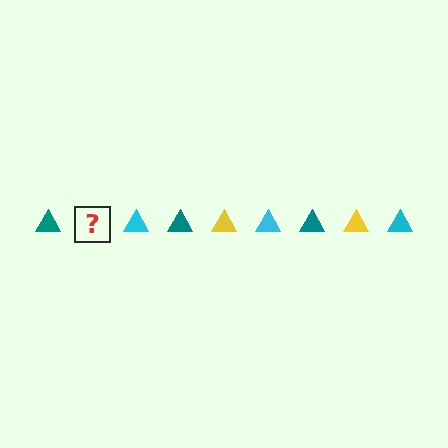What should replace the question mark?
The question mark should be replaced with a yellow triangle.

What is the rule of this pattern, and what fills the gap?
The rule is that the pattern cycles through teal, yellow, cyan triangles. The gap should be filled with a yellow triangle.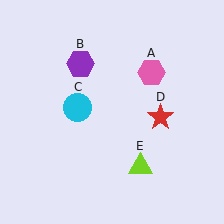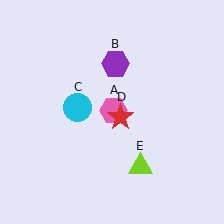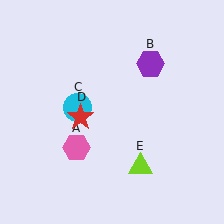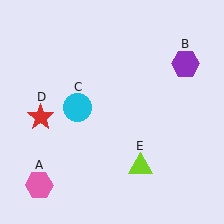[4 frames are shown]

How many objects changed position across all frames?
3 objects changed position: pink hexagon (object A), purple hexagon (object B), red star (object D).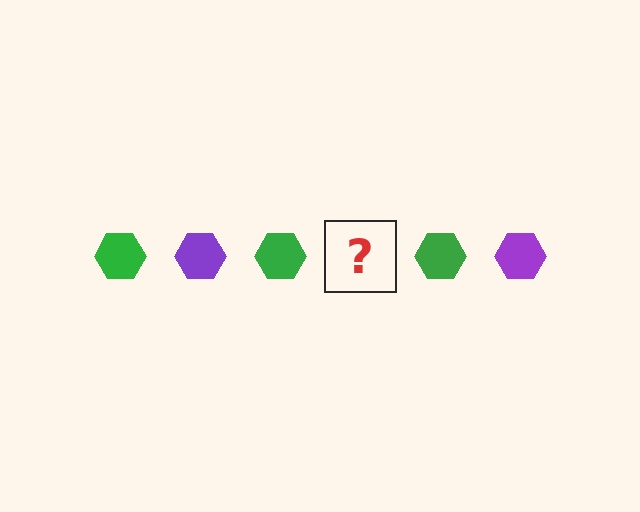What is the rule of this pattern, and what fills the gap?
The rule is that the pattern cycles through green, purple hexagons. The gap should be filled with a purple hexagon.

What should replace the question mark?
The question mark should be replaced with a purple hexagon.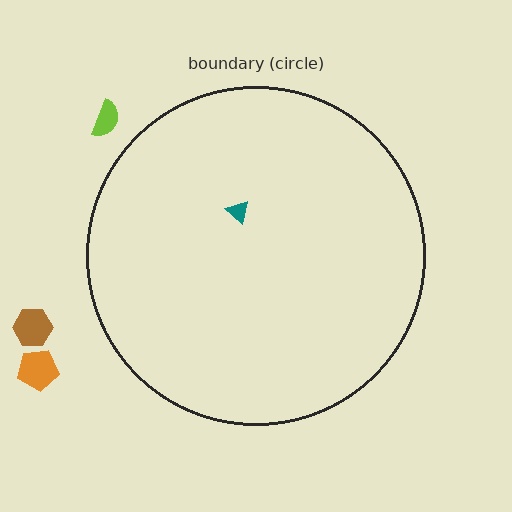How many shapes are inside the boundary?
1 inside, 3 outside.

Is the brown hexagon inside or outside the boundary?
Outside.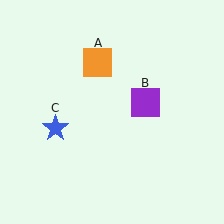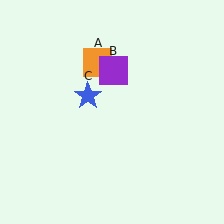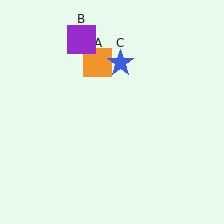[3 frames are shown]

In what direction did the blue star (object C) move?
The blue star (object C) moved up and to the right.